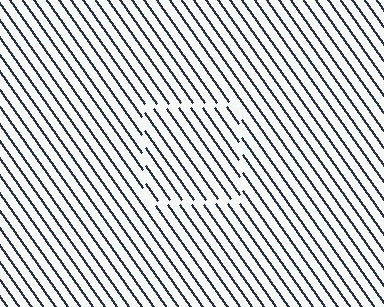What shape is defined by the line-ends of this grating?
An illusory square. The interior of the shape contains the same grating, shifted by half a period — the contour is defined by the phase discontinuity where line-ends from the inner and outer gratings abut.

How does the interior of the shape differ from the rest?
The interior of the shape contains the same grating, shifted by half a period — the contour is defined by the phase discontinuity where line-ends from the inner and outer gratings abut.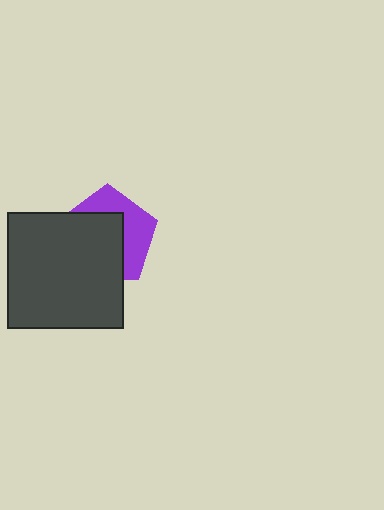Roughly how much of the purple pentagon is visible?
A small part of it is visible (roughly 42%).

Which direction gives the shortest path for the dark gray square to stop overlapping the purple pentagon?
Moving toward the lower-left gives the shortest separation.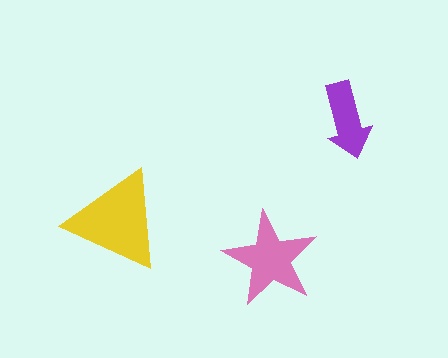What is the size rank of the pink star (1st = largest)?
2nd.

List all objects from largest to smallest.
The yellow triangle, the pink star, the purple arrow.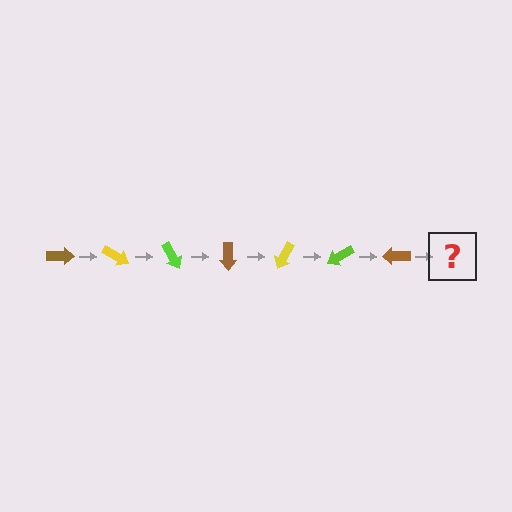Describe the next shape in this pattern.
It should be a yellow arrow, rotated 210 degrees from the start.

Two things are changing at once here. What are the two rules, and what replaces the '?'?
The two rules are that it rotates 30 degrees each step and the color cycles through brown, yellow, and lime. The '?' should be a yellow arrow, rotated 210 degrees from the start.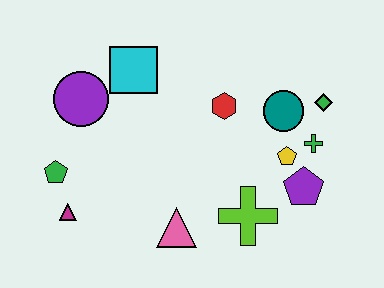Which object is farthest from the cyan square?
The purple pentagon is farthest from the cyan square.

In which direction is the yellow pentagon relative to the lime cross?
The yellow pentagon is above the lime cross.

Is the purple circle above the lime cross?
Yes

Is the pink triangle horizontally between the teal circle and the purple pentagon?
No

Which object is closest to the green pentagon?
The magenta triangle is closest to the green pentagon.